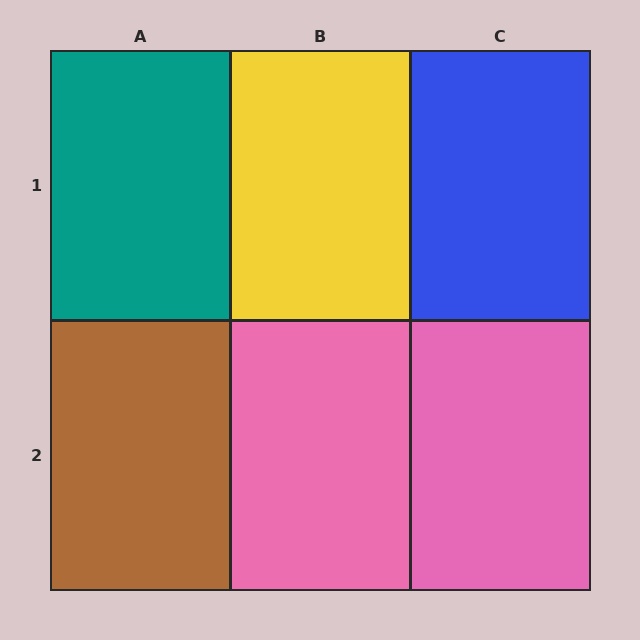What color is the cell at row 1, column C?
Blue.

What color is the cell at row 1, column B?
Yellow.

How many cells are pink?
2 cells are pink.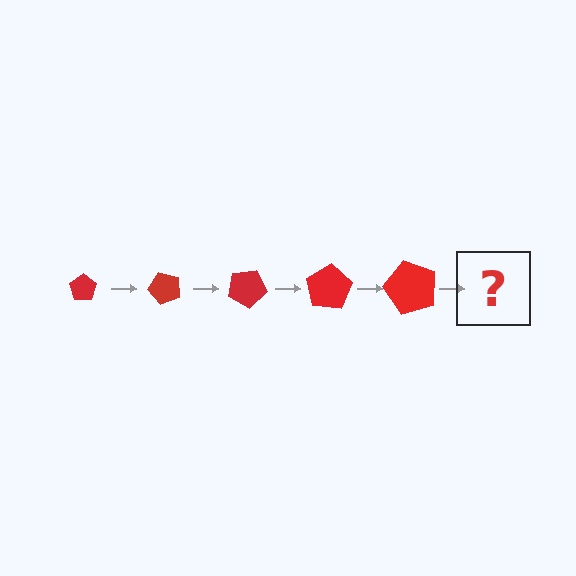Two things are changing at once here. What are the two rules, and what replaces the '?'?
The two rules are that the pentagon grows larger each step and it rotates 50 degrees each step. The '?' should be a pentagon, larger than the previous one and rotated 250 degrees from the start.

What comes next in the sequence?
The next element should be a pentagon, larger than the previous one and rotated 250 degrees from the start.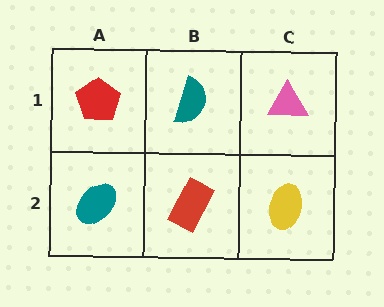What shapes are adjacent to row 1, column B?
A red rectangle (row 2, column B), a red pentagon (row 1, column A), a pink triangle (row 1, column C).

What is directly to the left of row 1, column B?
A red pentagon.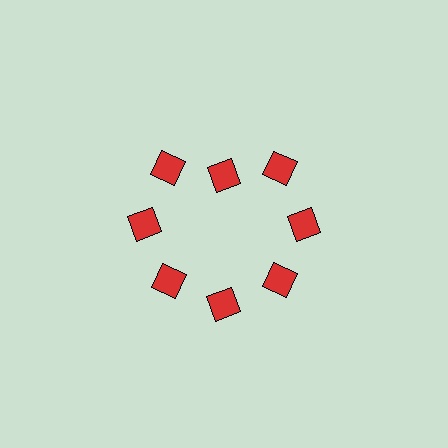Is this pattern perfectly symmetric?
No. The 8 red squares are arranged in a ring, but one element near the 12 o'clock position is pulled inward toward the center, breaking the 8-fold rotational symmetry.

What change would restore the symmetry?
The symmetry would be restored by moving it outward, back onto the ring so that all 8 squares sit at equal angles and equal distance from the center.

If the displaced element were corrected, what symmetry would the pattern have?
It would have 8-fold rotational symmetry — the pattern would map onto itself every 45 degrees.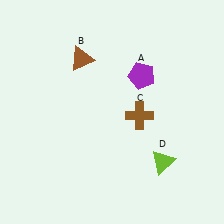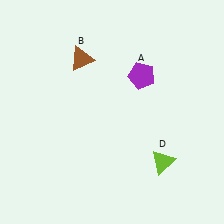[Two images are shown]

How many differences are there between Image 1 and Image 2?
There is 1 difference between the two images.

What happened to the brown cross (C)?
The brown cross (C) was removed in Image 2. It was in the bottom-right area of Image 1.